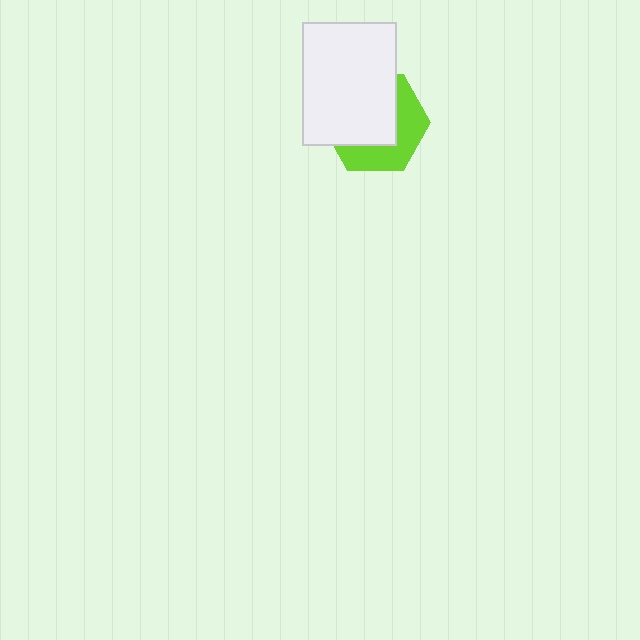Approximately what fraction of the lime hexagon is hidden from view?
Roughly 58% of the lime hexagon is hidden behind the white rectangle.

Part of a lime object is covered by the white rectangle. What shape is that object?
It is a hexagon.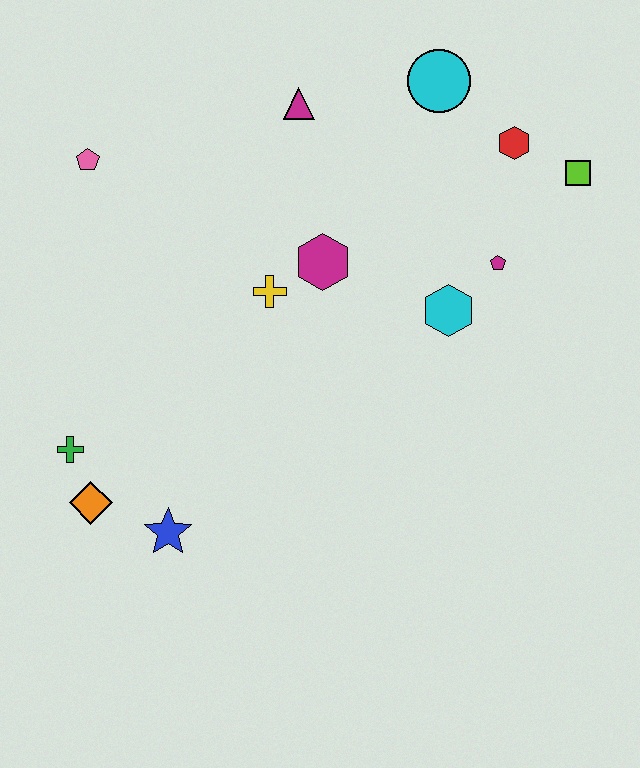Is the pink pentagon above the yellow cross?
Yes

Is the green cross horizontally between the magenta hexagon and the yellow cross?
No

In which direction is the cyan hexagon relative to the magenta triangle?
The cyan hexagon is below the magenta triangle.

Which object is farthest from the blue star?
The lime square is farthest from the blue star.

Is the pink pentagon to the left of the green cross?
No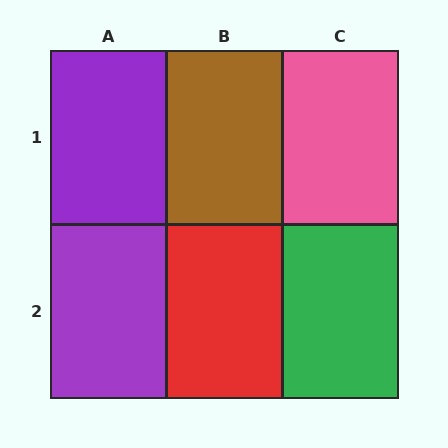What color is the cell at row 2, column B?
Red.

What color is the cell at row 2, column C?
Green.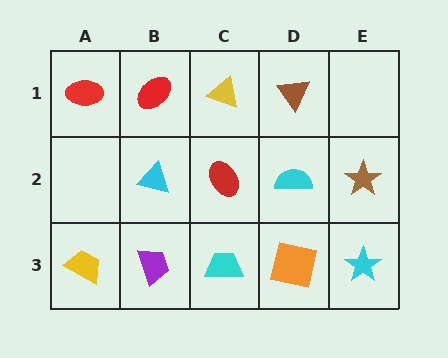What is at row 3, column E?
A cyan star.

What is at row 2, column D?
A cyan semicircle.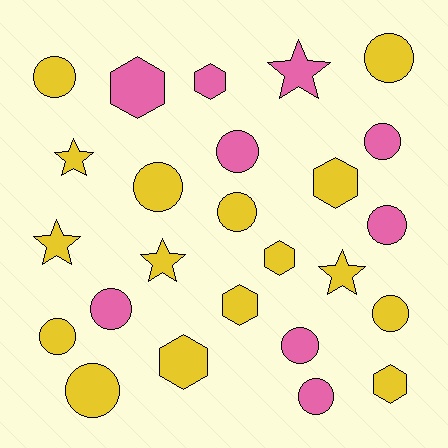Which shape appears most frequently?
Circle, with 13 objects.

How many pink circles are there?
There are 6 pink circles.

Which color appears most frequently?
Yellow, with 16 objects.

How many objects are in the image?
There are 25 objects.